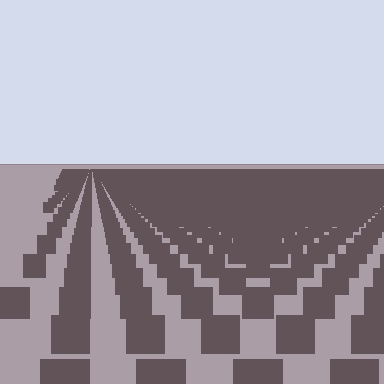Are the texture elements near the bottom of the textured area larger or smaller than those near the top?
Larger. Near the bottom, elements are closer to the viewer and appear at a bigger on-screen size.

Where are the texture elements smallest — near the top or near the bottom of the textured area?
Near the top.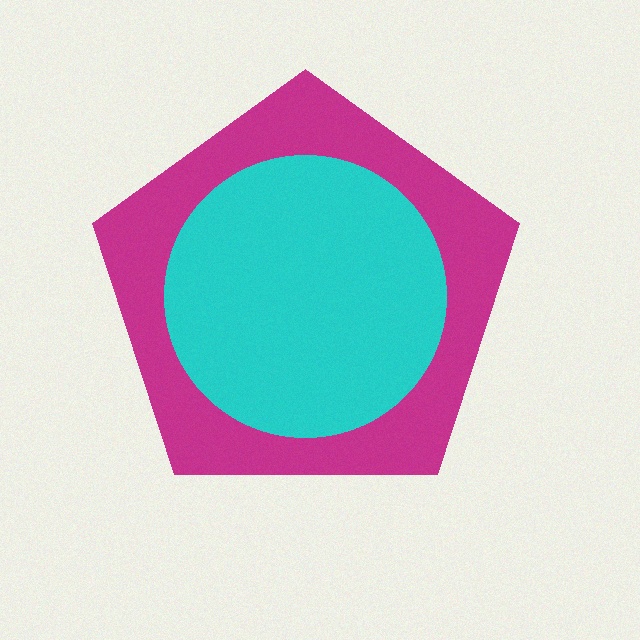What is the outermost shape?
The magenta pentagon.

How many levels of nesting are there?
2.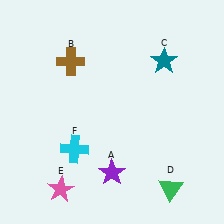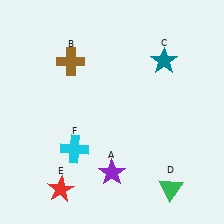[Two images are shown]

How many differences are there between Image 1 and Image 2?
There is 1 difference between the two images.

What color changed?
The star (E) changed from pink in Image 1 to red in Image 2.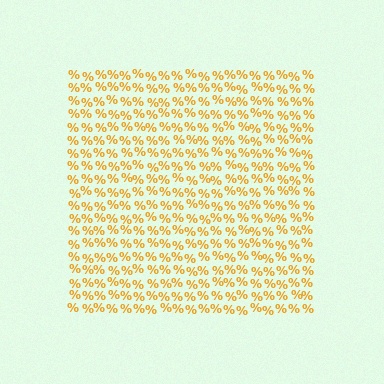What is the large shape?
The large shape is a square.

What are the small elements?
The small elements are percent signs.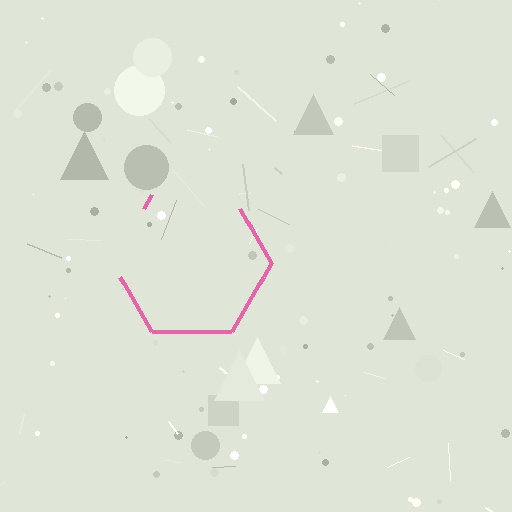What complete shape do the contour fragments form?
The contour fragments form a hexagon.